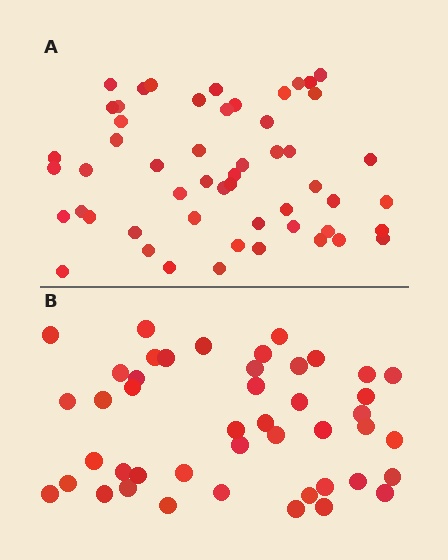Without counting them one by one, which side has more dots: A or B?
Region A (the top region) has more dots.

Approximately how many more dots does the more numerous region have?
Region A has roughly 8 or so more dots than region B.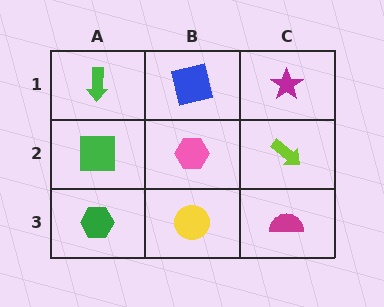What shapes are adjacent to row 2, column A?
A green arrow (row 1, column A), a green hexagon (row 3, column A), a pink hexagon (row 2, column B).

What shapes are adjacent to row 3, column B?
A pink hexagon (row 2, column B), a green hexagon (row 3, column A), a magenta semicircle (row 3, column C).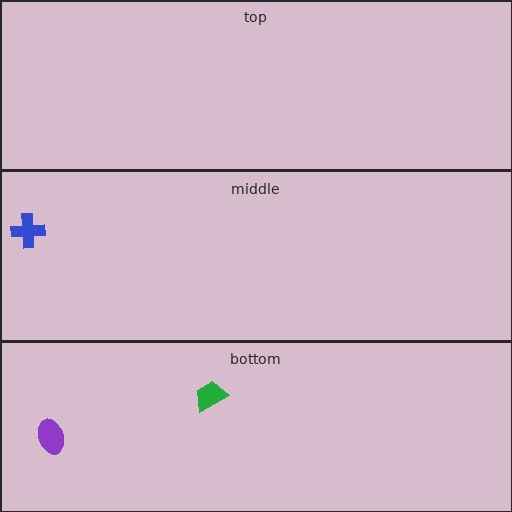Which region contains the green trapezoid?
The bottom region.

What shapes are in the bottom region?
The purple ellipse, the green trapezoid.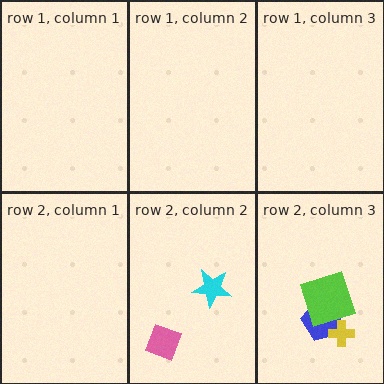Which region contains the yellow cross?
The row 2, column 3 region.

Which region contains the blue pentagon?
The row 2, column 3 region.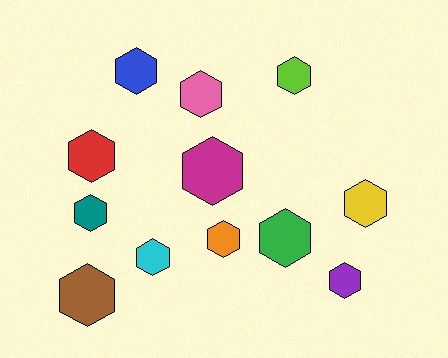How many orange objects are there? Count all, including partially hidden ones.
There is 1 orange object.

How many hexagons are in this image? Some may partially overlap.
There are 12 hexagons.